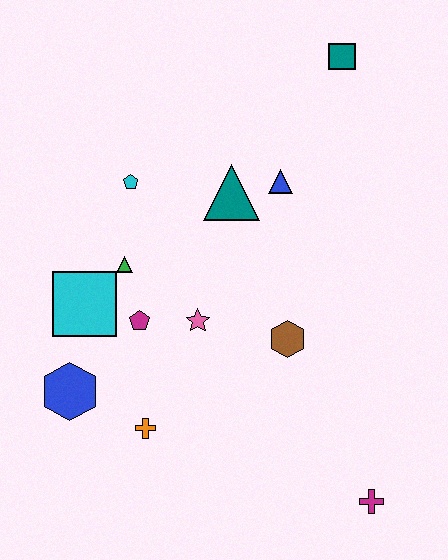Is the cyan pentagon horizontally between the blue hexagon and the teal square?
Yes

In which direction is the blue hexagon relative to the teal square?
The blue hexagon is below the teal square.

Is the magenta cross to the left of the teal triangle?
No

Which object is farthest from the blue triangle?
The magenta cross is farthest from the blue triangle.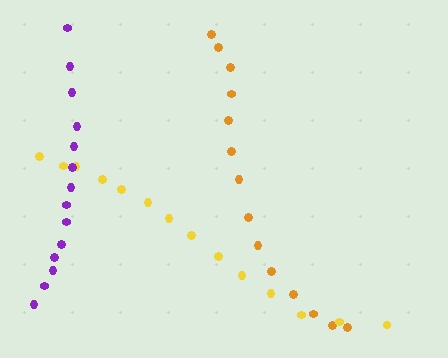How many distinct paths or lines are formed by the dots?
There are 3 distinct paths.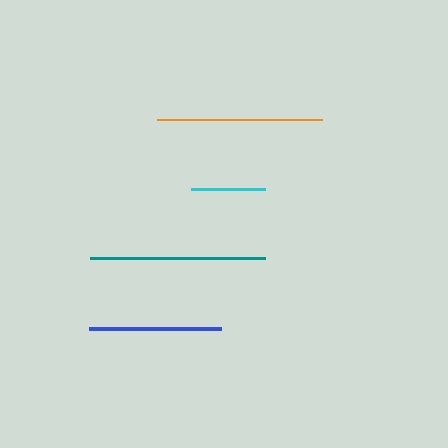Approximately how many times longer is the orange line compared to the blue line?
The orange line is approximately 1.3 times the length of the blue line.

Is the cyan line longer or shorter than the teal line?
The teal line is longer than the cyan line.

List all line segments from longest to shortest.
From longest to shortest: teal, orange, blue, cyan.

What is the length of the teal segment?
The teal segment is approximately 175 pixels long.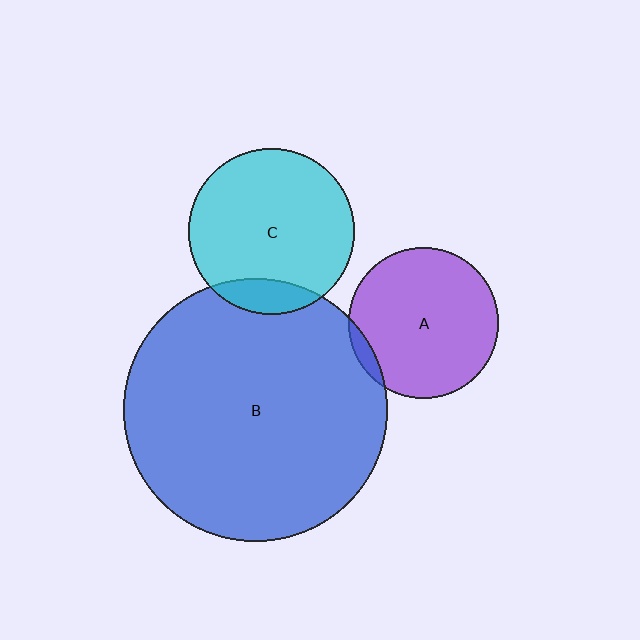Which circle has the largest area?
Circle B (blue).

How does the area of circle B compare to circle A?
Approximately 3.1 times.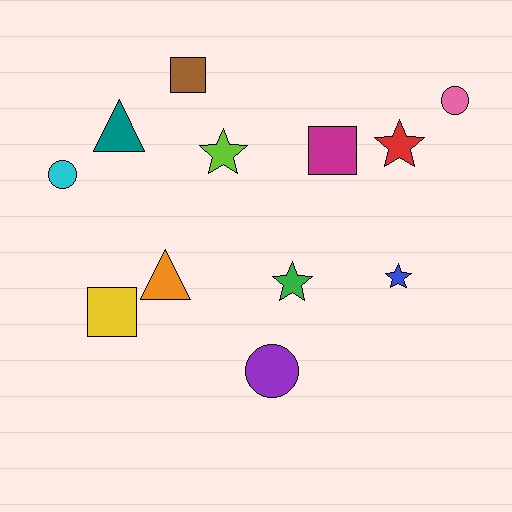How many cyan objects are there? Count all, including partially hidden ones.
There is 1 cyan object.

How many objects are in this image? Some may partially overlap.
There are 12 objects.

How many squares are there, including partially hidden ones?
There are 3 squares.